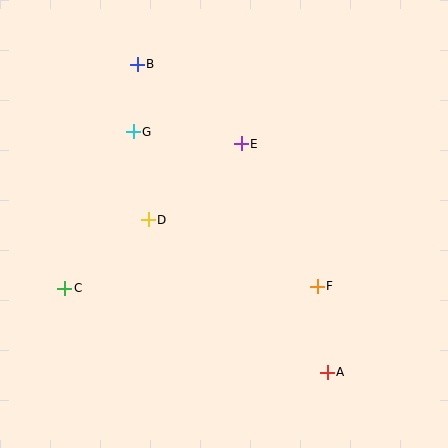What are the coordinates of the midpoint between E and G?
The midpoint between E and G is at (187, 138).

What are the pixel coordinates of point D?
Point D is at (148, 220).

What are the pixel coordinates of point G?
Point G is at (133, 132).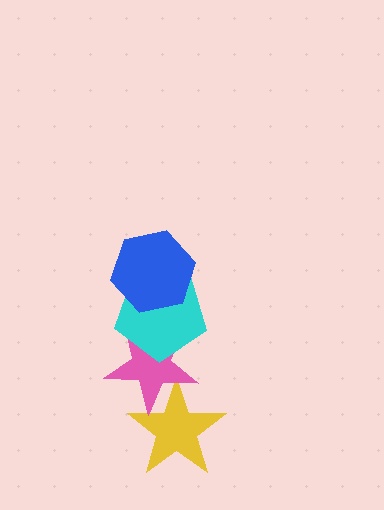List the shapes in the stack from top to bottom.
From top to bottom: the blue hexagon, the cyan pentagon, the pink star, the yellow star.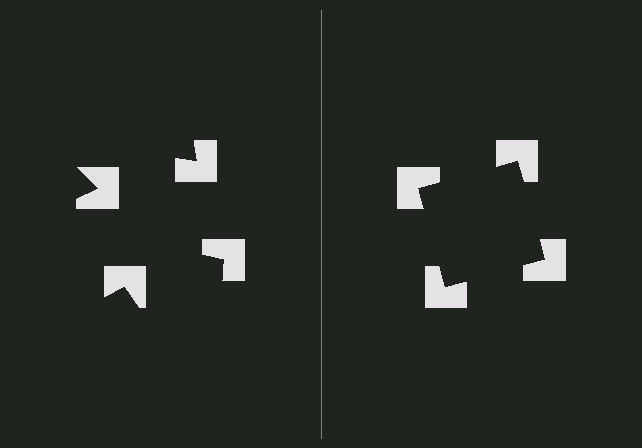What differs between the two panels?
The notched squares are positioned identically on both sides; only the wedge orientations differ. On the right they align to a square; on the left they are misaligned.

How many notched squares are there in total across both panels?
8 — 4 on each side.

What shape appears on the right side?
An illusory square.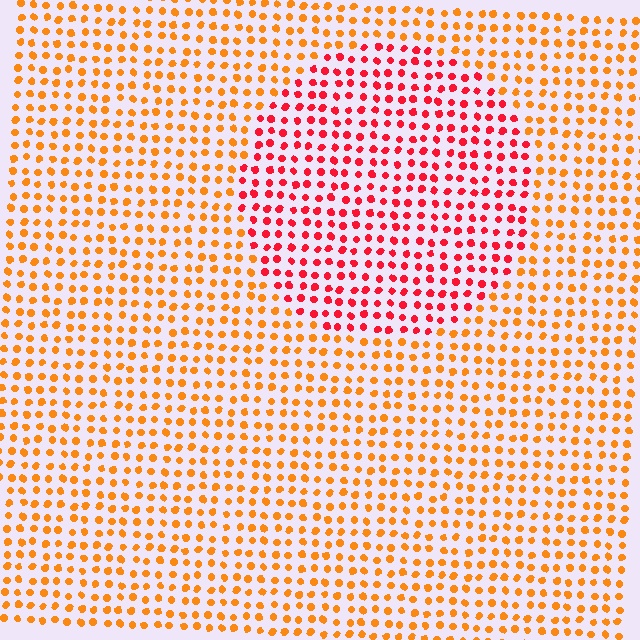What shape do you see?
I see a circle.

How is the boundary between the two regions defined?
The boundary is defined purely by a slight shift in hue (about 39 degrees). Spacing, size, and orientation are identical on both sides.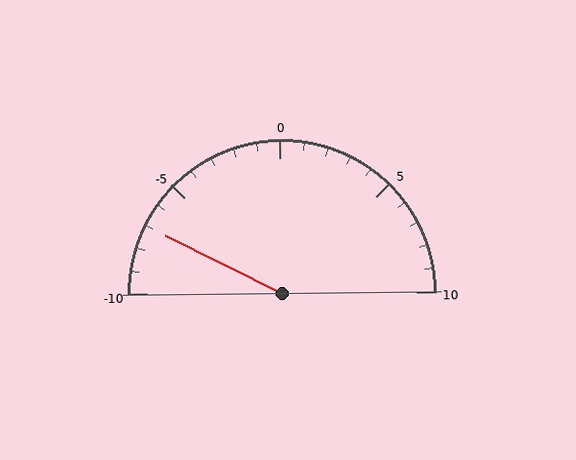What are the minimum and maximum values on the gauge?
The gauge ranges from -10 to 10.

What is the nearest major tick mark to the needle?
The nearest major tick mark is -5.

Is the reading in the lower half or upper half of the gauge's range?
The reading is in the lower half of the range (-10 to 10).